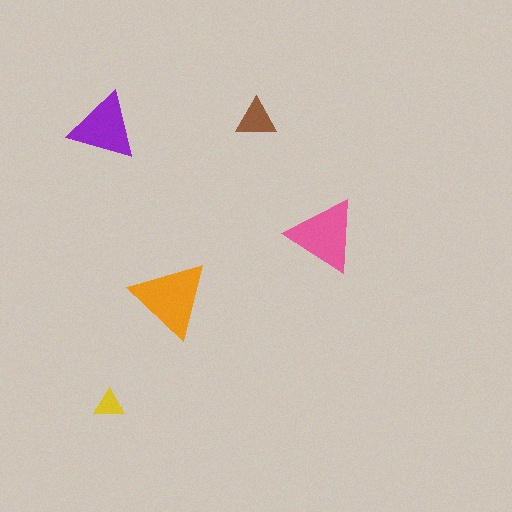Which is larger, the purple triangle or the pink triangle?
The pink one.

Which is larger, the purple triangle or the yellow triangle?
The purple one.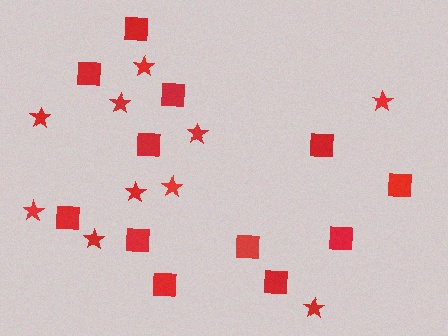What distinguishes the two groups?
There are 2 groups: one group of squares (12) and one group of stars (10).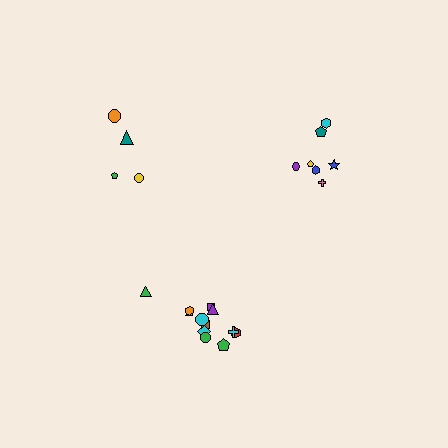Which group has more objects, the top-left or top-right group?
The top-right group.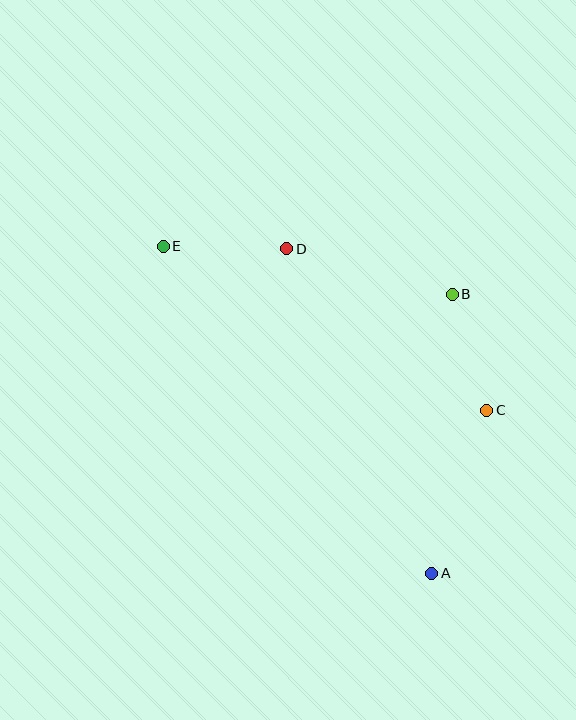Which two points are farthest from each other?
Points A and E are farthest from each other.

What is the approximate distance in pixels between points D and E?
The distance between D and E is approximately 123 pixels.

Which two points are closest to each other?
Points B and C are closest to each other.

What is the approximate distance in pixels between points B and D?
The distance between B and D is approximately 172 pixels.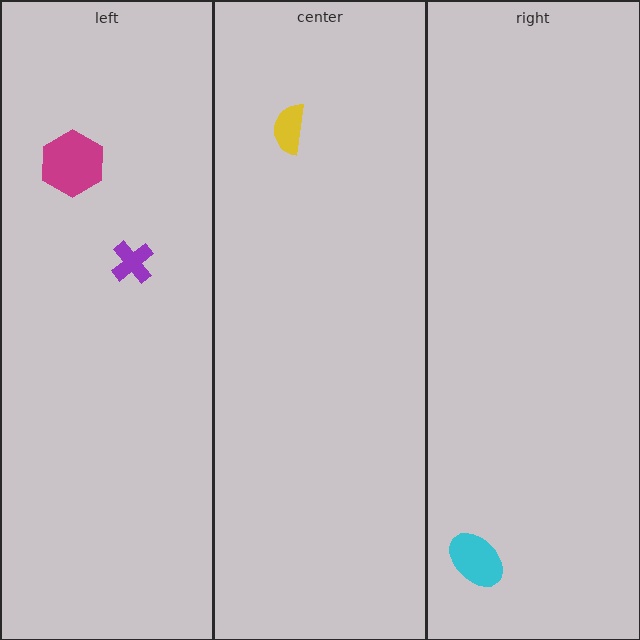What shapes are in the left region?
The purple cross, the magenta hexagon.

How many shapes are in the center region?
1.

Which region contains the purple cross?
The left region.